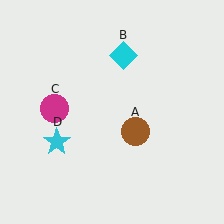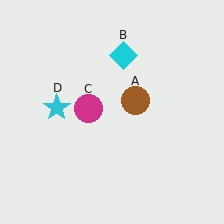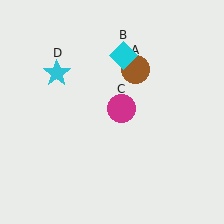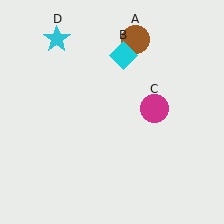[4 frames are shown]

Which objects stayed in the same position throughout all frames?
Cyan diamond (object B) remained stationary.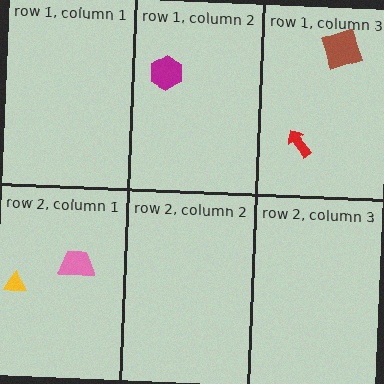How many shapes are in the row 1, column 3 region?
2.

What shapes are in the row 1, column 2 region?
The magenta hexagon.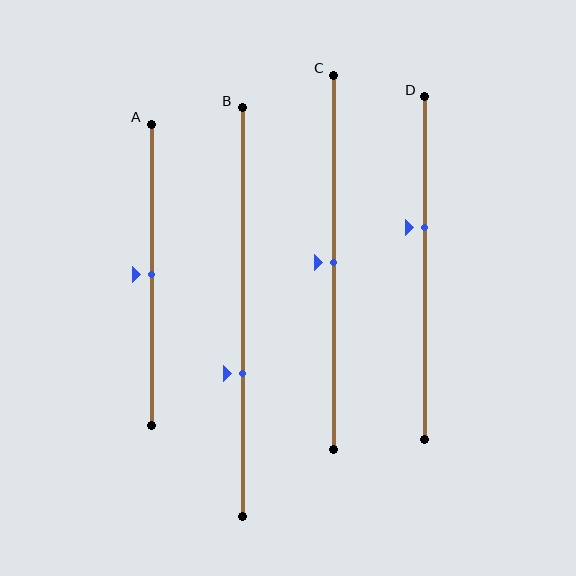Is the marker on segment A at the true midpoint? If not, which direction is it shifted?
Yes, the marker on segment A is at the true midpoint.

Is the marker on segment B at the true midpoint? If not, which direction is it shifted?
No, the marker on segment B is shifted downward by about 15% of the segment length.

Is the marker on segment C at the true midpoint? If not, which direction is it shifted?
Yes, the marker on segment C is at the true midpoint.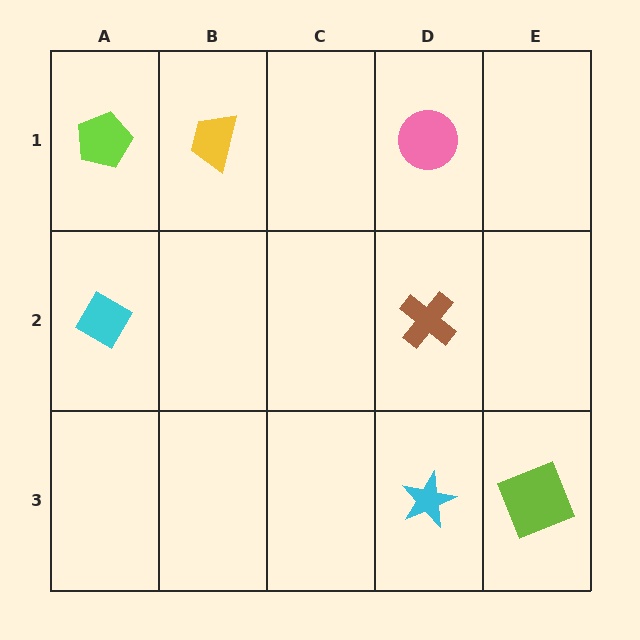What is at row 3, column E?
A lime square.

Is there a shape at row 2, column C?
No, that cell is empty.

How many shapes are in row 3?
2 shapes.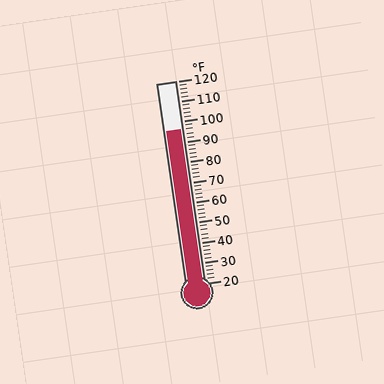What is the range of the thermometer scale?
The thermometer scale ranges from 20°F to 120°F.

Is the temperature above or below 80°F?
The temperature is above 80°F.